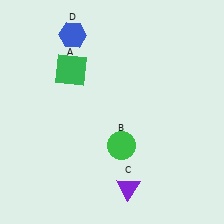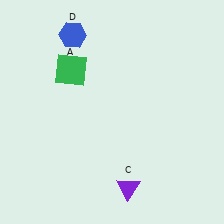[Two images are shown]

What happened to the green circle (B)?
The green circle (B) was removed in Image 2. It was in the bottom-right area of Image 1.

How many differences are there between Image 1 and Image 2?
There is 1 difference between the two images.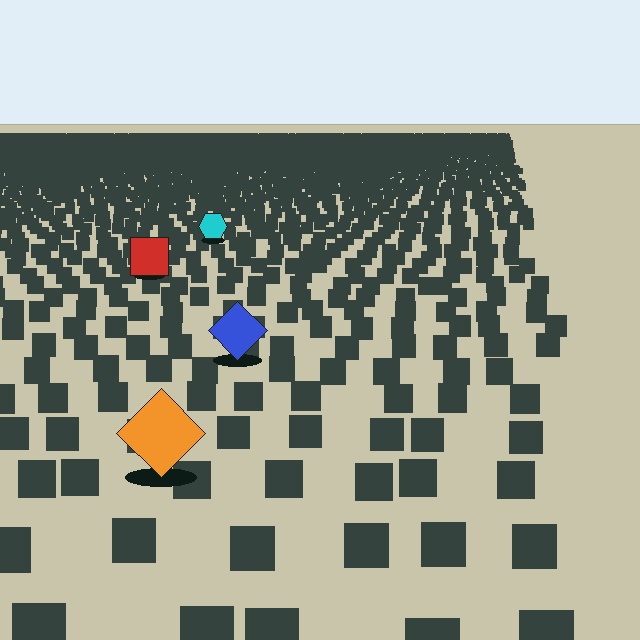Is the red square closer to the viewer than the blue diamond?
No. The blue diamond is closer — you can tell from the texture gradient: the ground texture is coarser near it.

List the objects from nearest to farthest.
From nearest to farthest: the orange diamond, the blue diamond, the red square, the cyan hexagon.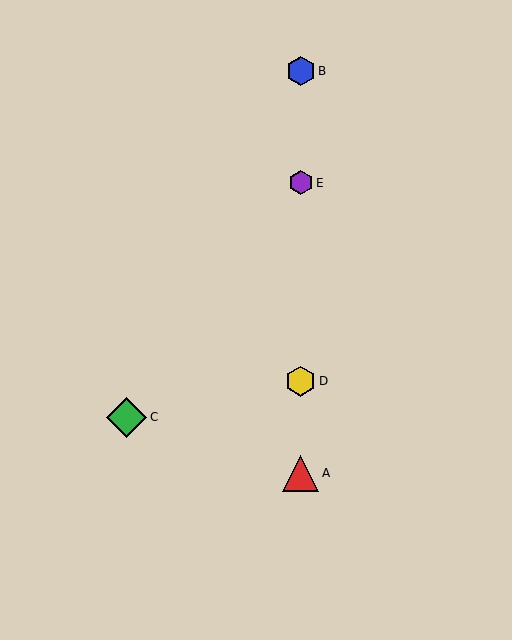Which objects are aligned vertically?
Objects A, B, D, E are aligned vertically.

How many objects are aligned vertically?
4 objects (A, B, D, E) are aligned vertically.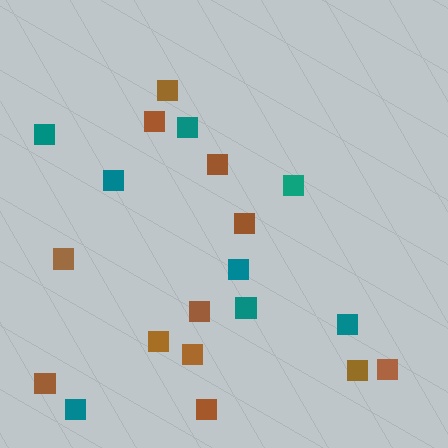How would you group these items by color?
There are 2 groups: one group of brown squares (12) and one group of teal squares (8).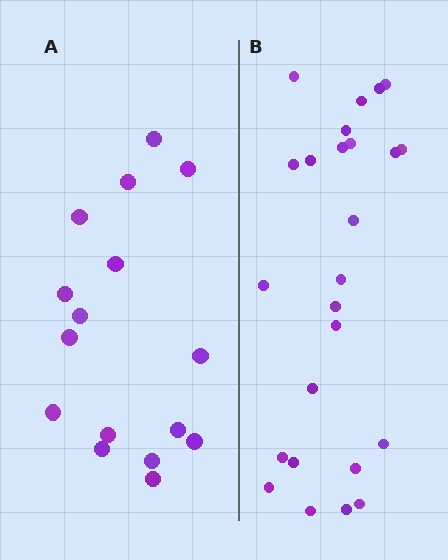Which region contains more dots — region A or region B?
Region B (the right region) has more dots.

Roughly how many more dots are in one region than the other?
Region B has roughly 8 or so more dots than region A.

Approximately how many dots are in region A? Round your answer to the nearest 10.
About 20 dots. (The exact count is 16, which rounds to 20.)